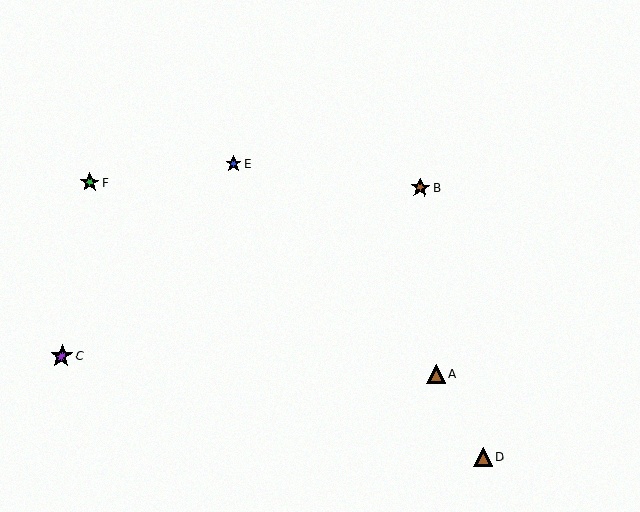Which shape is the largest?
The purple star (labeled C) is the largest.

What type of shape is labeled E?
Shape E is a blue star.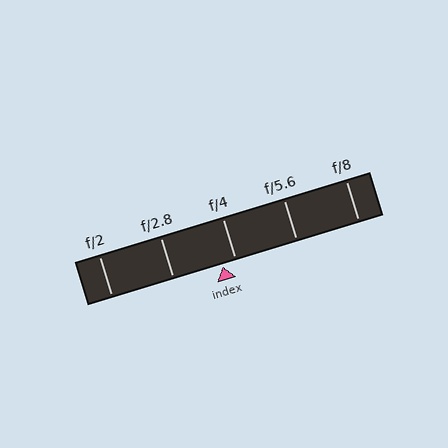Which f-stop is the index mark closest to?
The index mark is closest to f/4.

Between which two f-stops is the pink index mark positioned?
The index mark is between f/2.8 and f/4.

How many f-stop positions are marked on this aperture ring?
There are 5 f-stop positions marked.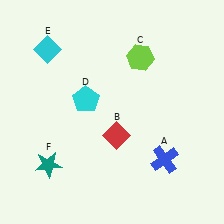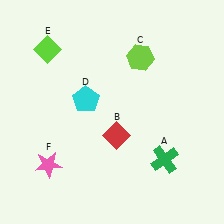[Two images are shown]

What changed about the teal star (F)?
In Image 1, F is teal. In Image 2, it changed to pink.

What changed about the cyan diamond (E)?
In Image 1, E is cyan. In Image 2, it changed to lime.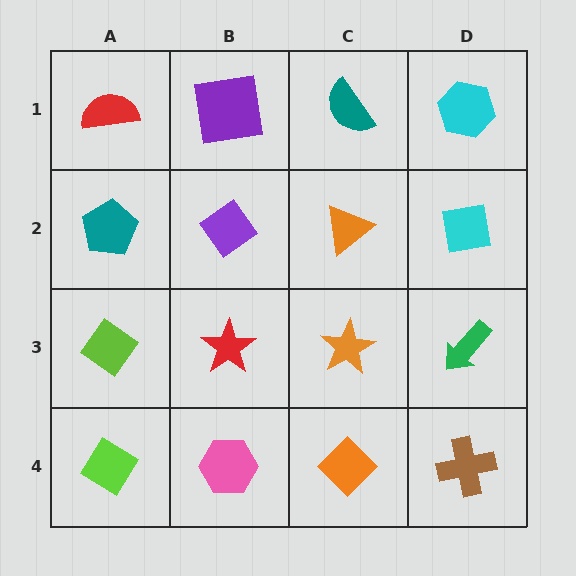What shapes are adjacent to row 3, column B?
A purple diamond (row 2, column B), a pink hexagon (row 4, column B), a lime diamond (row 3, column A), an orange star (row 3, column C).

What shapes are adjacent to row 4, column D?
A green arrow (row 3, column D), an orange diamond (row 4, column C).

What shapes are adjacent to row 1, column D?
A cyan square (row 2, column D), a teal semicircle (row 1, column C).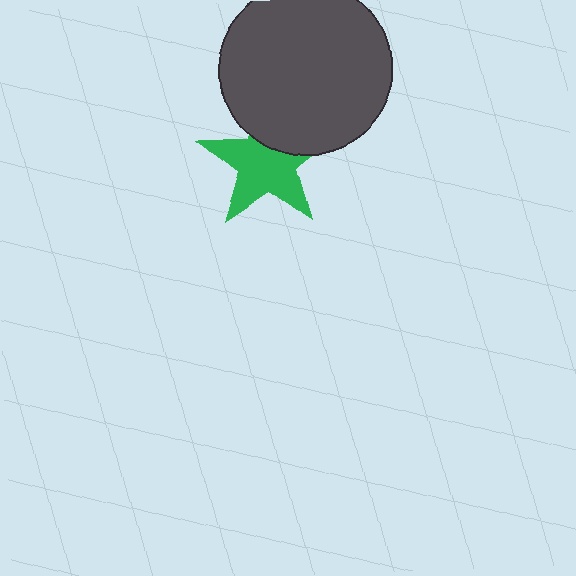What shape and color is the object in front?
The object in front is a dark gray circle.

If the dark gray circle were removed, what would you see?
You would see the complete green star.